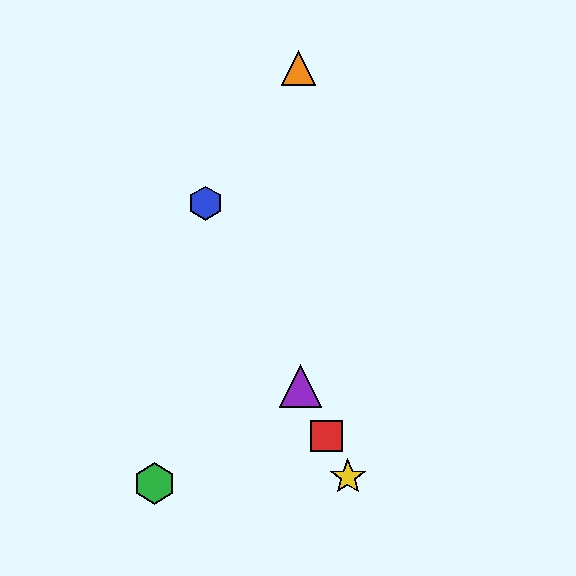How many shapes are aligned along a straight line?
4 shapes (the red square, the blue hexagon, the yellow star, the purple triangle) are aligned along a straight line.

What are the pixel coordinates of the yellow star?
The yellow star is at (348, 477).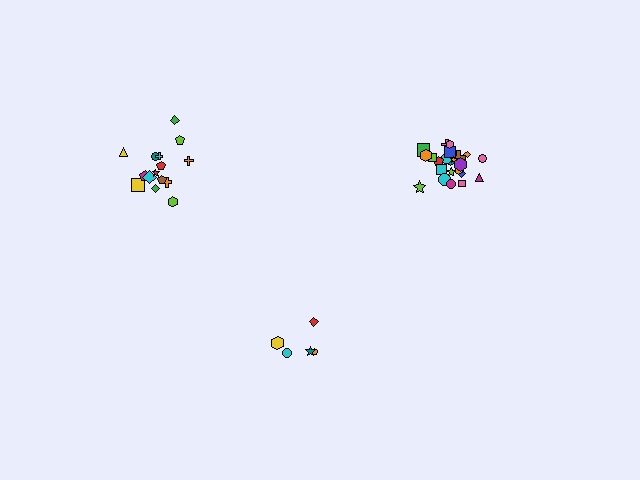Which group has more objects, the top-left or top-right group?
The top-right group.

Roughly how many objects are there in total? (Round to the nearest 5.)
Roughly 45 objects in total.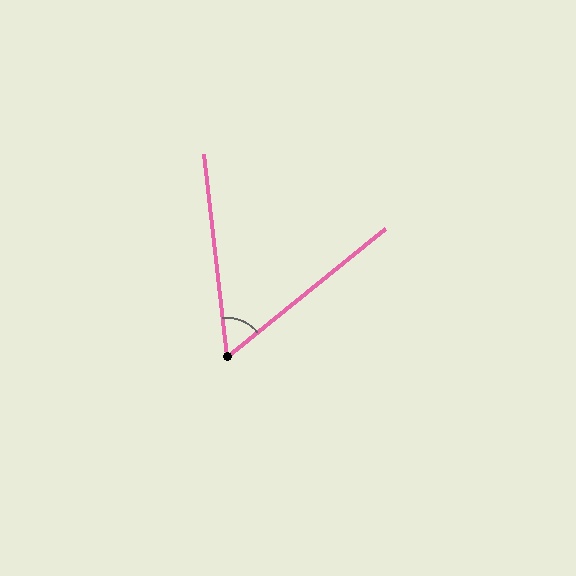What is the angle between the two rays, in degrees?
Approximately 58 degrees.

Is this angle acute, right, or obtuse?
It is acute.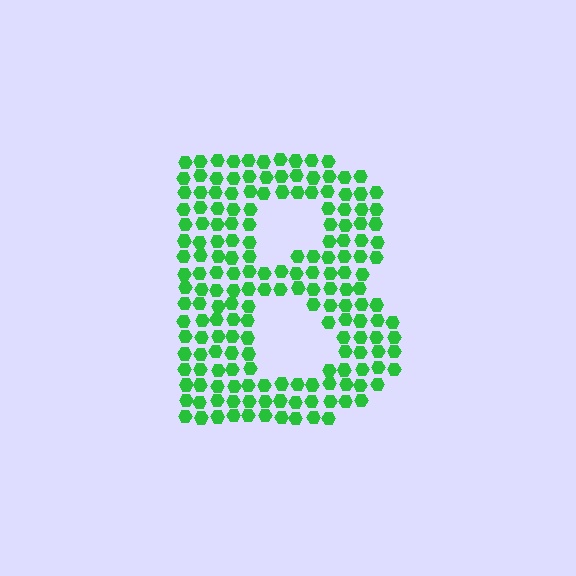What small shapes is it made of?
It is made of small hexagons.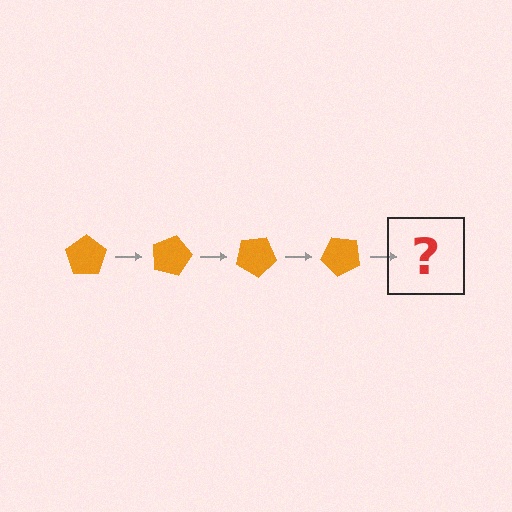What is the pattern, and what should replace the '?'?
The pattern is that the pentagon rotates 15 degrees each step. The '?' should be an orange pentagon rotated 60 degrees.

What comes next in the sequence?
The next element should be an orange pentagon rotated 60 degrees.